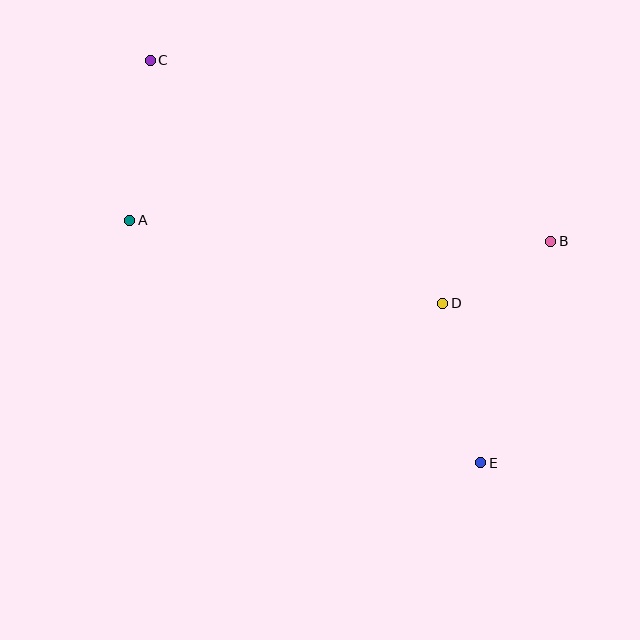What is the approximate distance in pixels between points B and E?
The distance between B and E is approximately 232 pixels.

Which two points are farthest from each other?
Points C and E are farthest from each other.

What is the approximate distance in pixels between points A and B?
The distance between A and B is approximately 421 pixels.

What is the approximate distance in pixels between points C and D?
The distance between C and D is approximately 380 pixels.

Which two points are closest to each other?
Points B and D are closest to each other.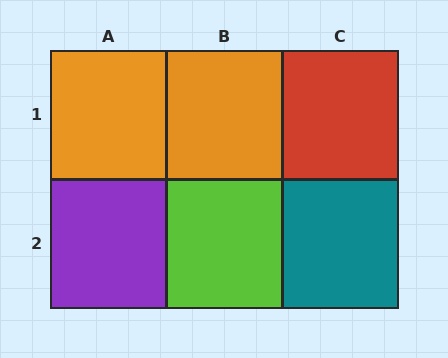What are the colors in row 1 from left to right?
Orange, orange, red.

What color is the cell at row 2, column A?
Purple.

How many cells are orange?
2 cells are orange.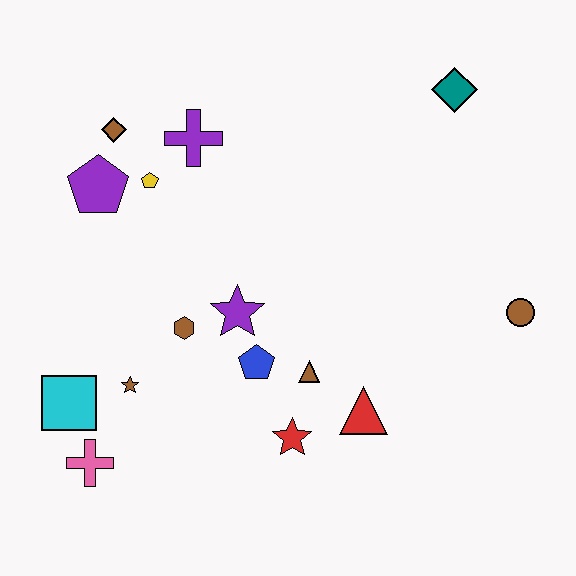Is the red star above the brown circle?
No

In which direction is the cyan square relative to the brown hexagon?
The cyan square is to the left of the brown hexagon.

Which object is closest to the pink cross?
The cyan square is closest to the pink cross.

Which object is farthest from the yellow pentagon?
The brown circle is farthest from the yellow pentagon.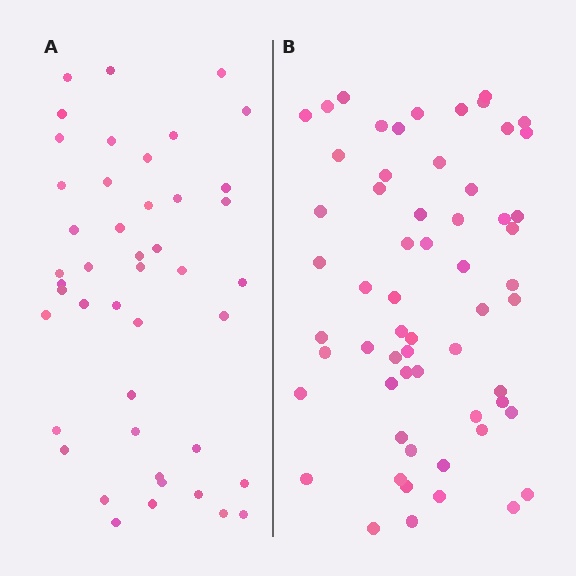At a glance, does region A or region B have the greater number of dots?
Region B (the right region) has more dots.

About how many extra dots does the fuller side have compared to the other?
Region B has approximately 15 more dots than region A.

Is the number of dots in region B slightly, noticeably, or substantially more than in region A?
Region B has noticeably more, but not dramatically so. The ratio is roughly 1.3 to 1.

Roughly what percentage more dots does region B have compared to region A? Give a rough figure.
About 35% more.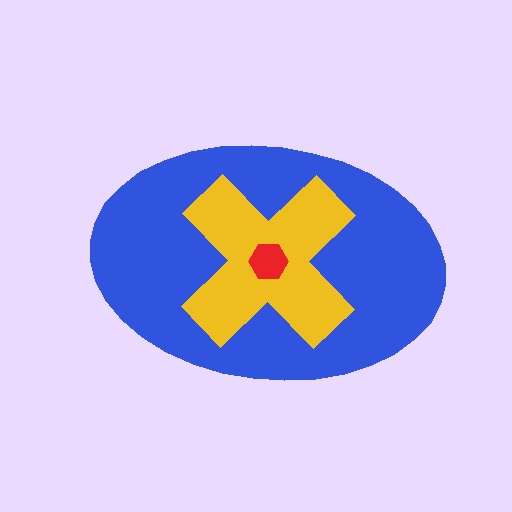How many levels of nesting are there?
3.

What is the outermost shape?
The blue ellipse.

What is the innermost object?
The red hexagon.